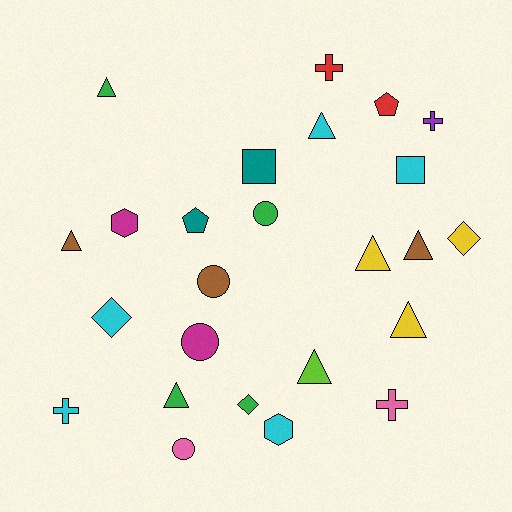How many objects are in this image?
There are 25 objects.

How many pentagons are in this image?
There are 2 pentagons.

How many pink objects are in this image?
There are 2 pink objects.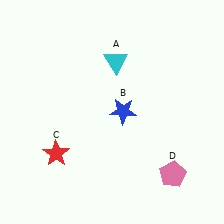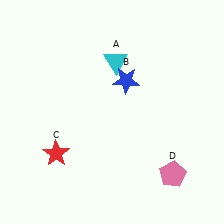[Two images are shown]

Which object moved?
The blue star (B) moved up.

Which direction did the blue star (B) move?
The blue star (B) moved up.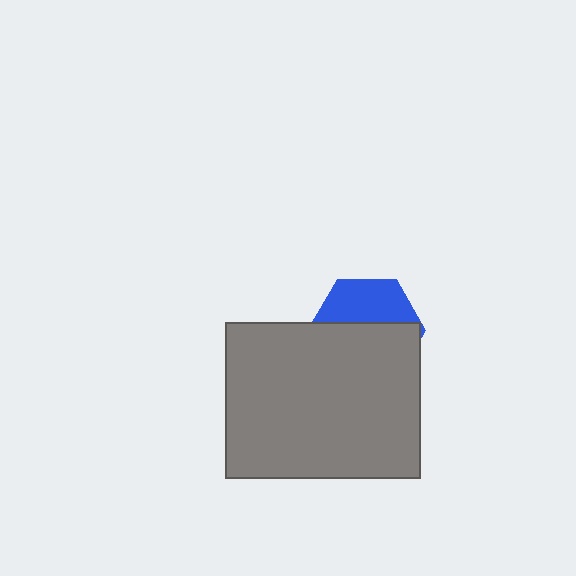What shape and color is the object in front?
The object in front is a gray rectangle.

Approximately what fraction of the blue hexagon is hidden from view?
Roughly 61% of the blue hexagon is hidden behind the gray rectangle.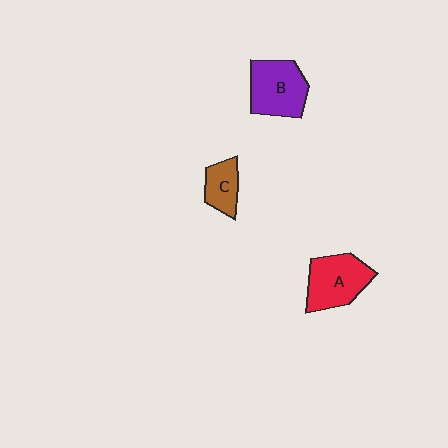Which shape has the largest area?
Shape B (purple).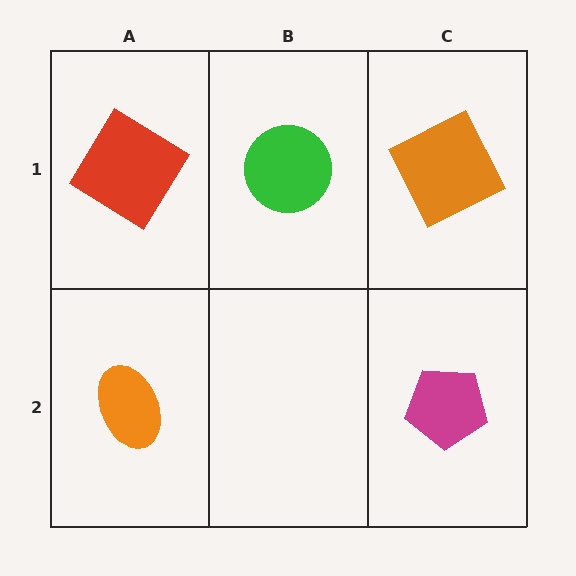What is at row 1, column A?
A red diamond.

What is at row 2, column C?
A magenta pentagon.